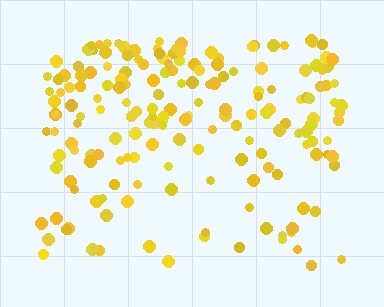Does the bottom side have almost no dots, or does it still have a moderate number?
Still a moderate number, just noticeably fewer than the top.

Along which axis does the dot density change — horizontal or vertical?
Vertical.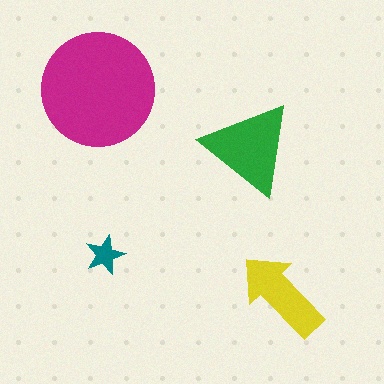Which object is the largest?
The magenta circle.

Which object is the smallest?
The teal star.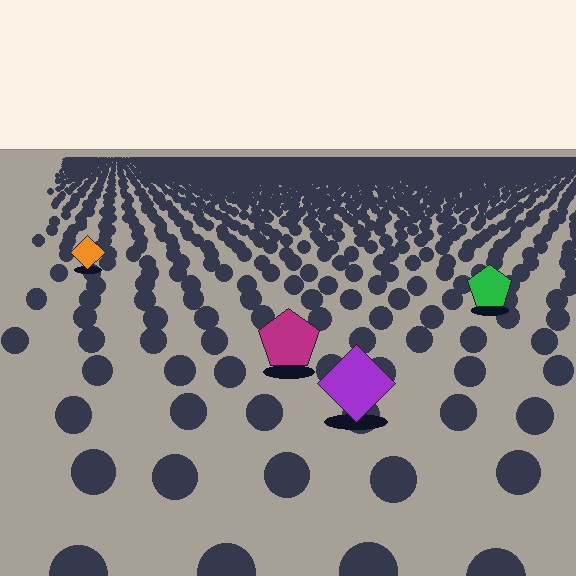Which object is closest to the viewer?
The purple diamond is closest. The texture marks near it are larger and more spread out.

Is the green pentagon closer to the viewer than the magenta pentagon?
No. The magenta pentagon is closer — you can tell from the texture gradient: the ground texture is coarser near it.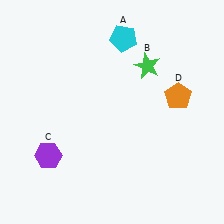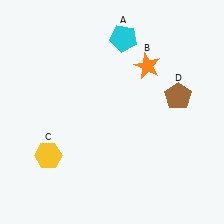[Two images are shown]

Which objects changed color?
B changed from green to orange. C changed from purple to yellow. D changed from orange to brown.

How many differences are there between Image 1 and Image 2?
There are 3 differences between the two images.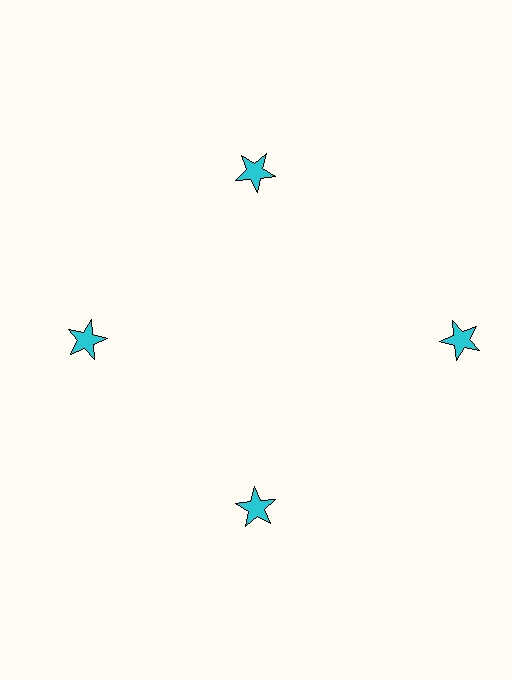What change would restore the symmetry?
The symmetry would be restored by moving it inward, back onto the ring so that all 4 stars sit at equal angles and equal distance from the center.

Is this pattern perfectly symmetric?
No. The 4 cyan stars are arranged in a ring, but one element near the 3 o'clock position is pushed outward from the center, breaking the 4-fold rotational symmetry.